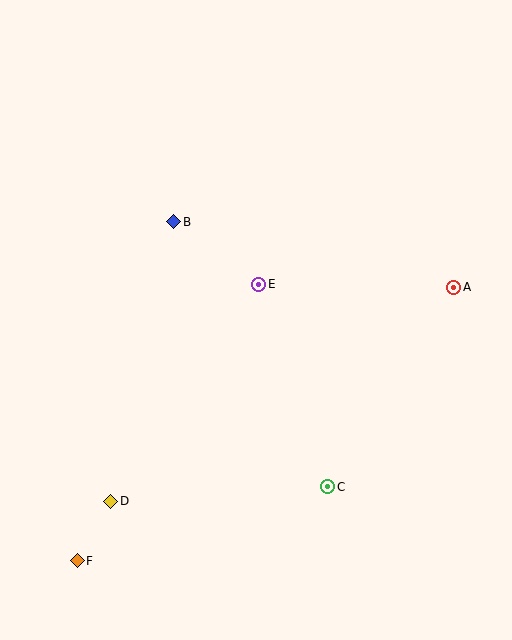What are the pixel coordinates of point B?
Point B is at (174, 222).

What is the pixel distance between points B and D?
The distance between B and D is 286 pixels.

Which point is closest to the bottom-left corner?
Point F is closest to the bottom-left corner.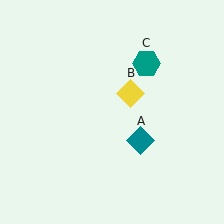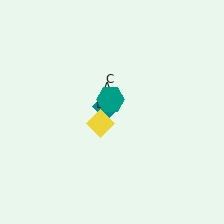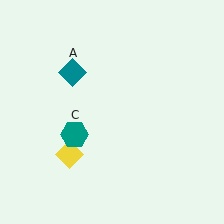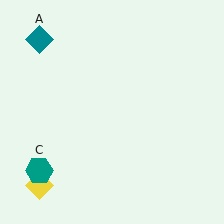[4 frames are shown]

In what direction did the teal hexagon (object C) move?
The teal hexagon (object C) moved down and to the left.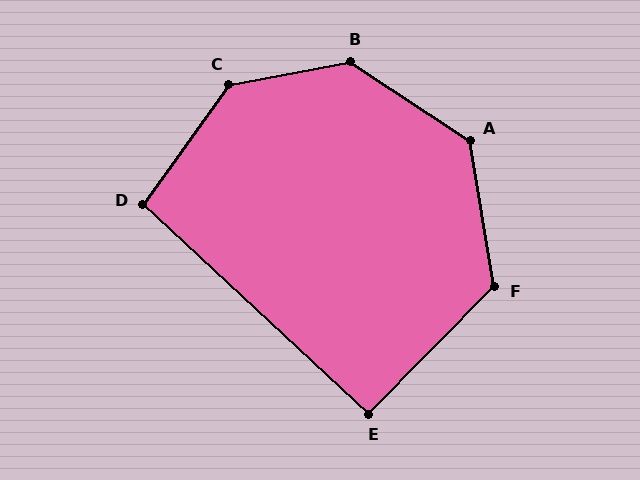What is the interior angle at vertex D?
Approximately 97 degrees (obtuse).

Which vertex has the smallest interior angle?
E, at approximately 92 degrees.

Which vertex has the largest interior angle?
B, at approximately 136 degrees.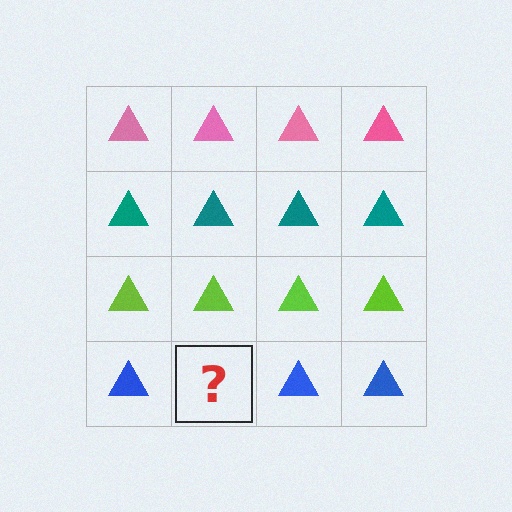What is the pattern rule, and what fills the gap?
The rule is that each row has a consistent color. The gap should be filled with a blue triangle.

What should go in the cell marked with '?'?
The missing cell should contain a blue triangle.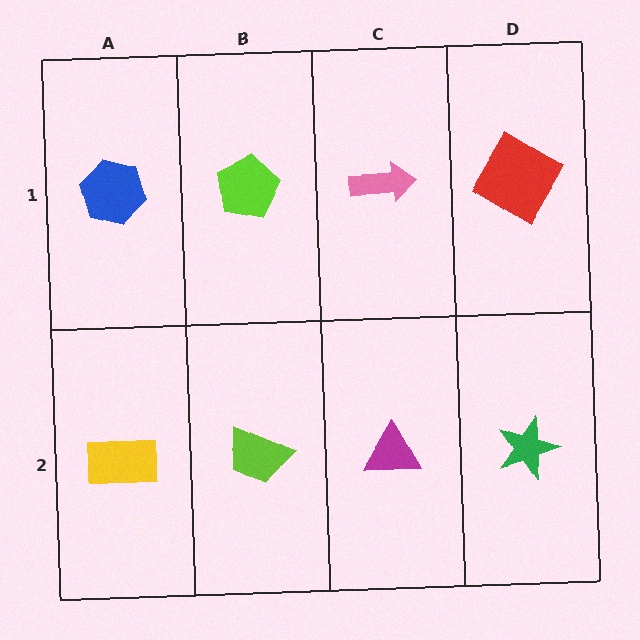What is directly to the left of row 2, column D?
A magenta triangle.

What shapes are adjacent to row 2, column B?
A lime pentagon (row 1, column B), a yellow rectangle (row 2, column A), a magenta triangle (row 2, column C).